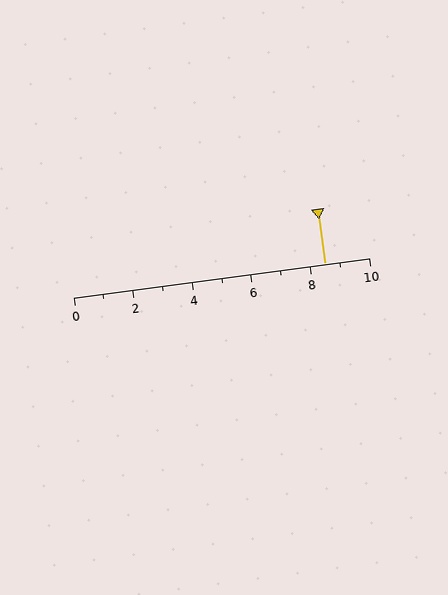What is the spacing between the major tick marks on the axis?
The major ticks are spaced 2 apart.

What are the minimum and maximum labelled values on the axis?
The axis runs from 0 to 10.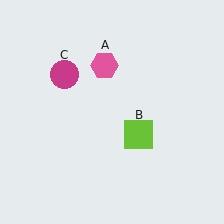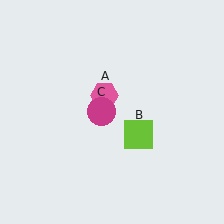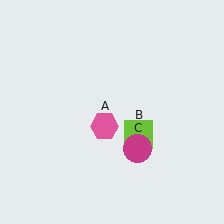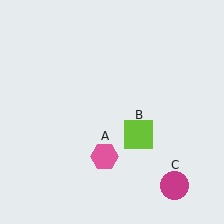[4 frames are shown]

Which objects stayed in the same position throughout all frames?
Lime square (object B) remained stationary.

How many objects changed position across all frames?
2 objects changed position: pink hexagon (object A), magenta circle (object C).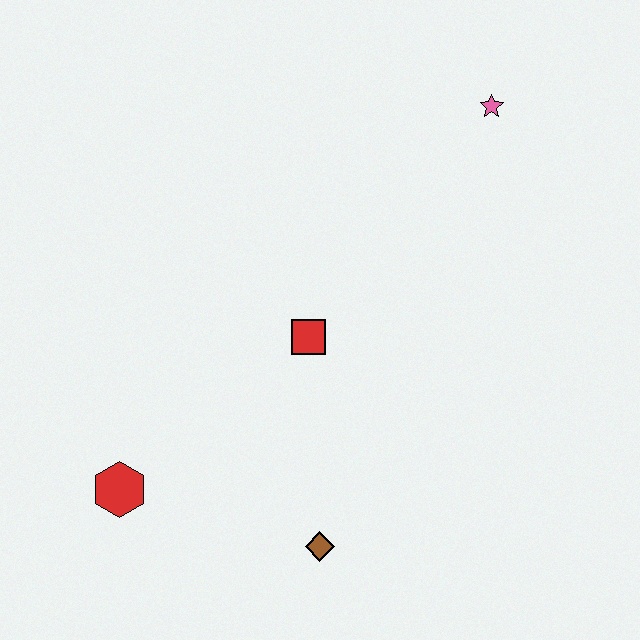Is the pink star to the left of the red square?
No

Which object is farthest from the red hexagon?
The pink star is farthest from the red hexagon.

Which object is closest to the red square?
The brown diamond is closest to the red square.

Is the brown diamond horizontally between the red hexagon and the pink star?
Yes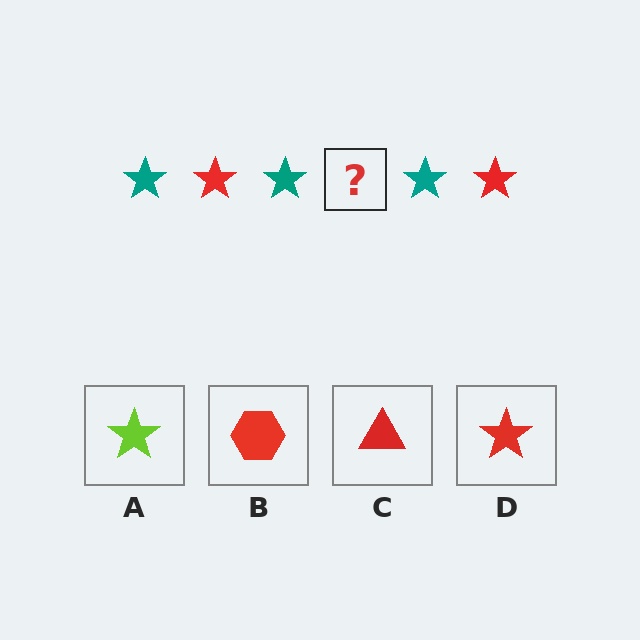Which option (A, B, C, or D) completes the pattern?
D.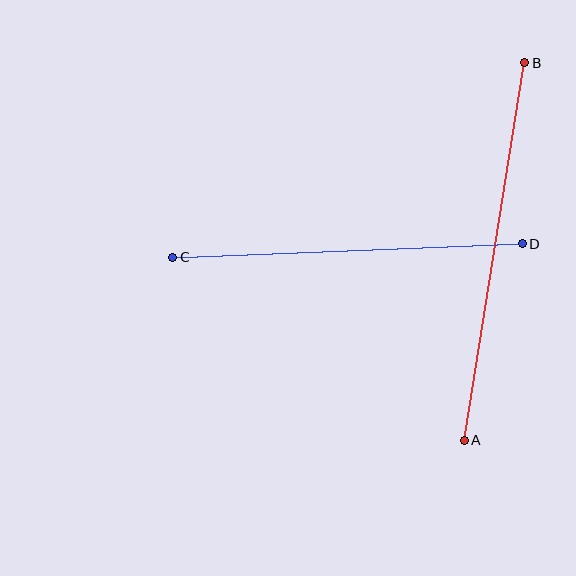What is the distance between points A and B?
The distance is approximately 382 pixels.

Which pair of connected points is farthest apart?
Points A and B are farthest apart.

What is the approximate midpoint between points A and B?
The midpoint is at approximately (495, 251) pixels.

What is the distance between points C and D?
The distance is approximately 349 pixels.